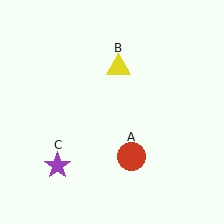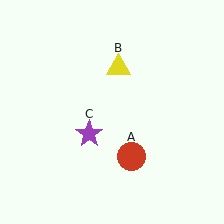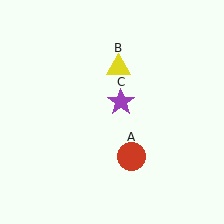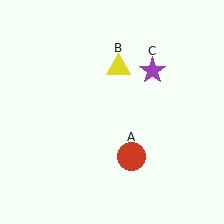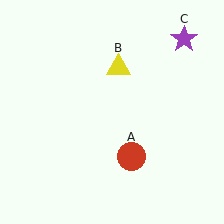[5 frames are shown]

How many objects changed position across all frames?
1 object changed position: purple star (object C).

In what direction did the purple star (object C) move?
The purple star (object C) moved up and to the right.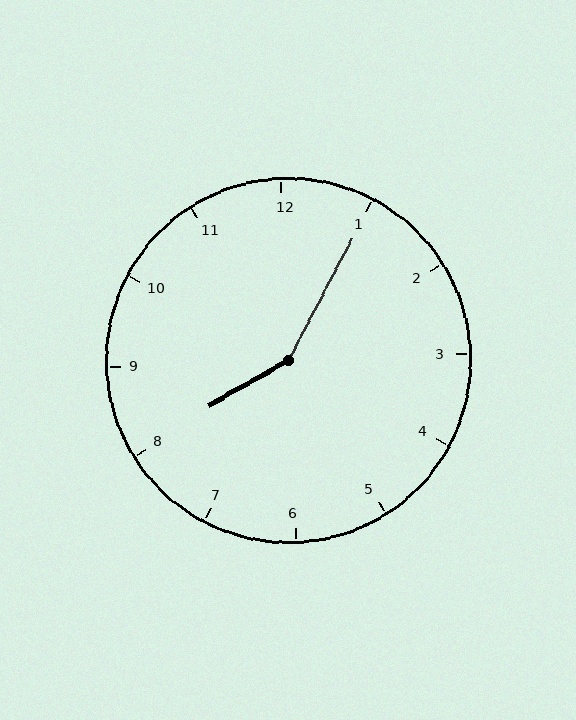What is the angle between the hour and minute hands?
Approximately 148 degrees.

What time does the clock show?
8:05.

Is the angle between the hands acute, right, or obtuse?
It is obtuse.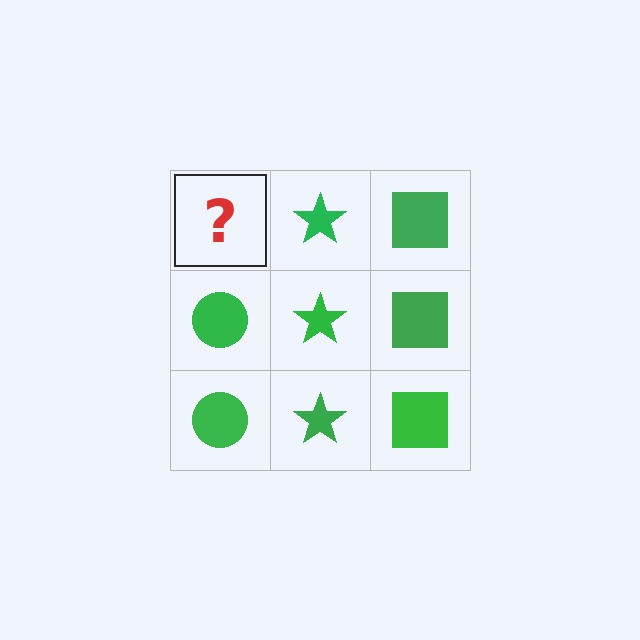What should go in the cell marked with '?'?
The missing cell should contain a green circle.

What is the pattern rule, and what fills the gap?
The rule is that each column has a consistent shape. The gap should be filled with a green circle.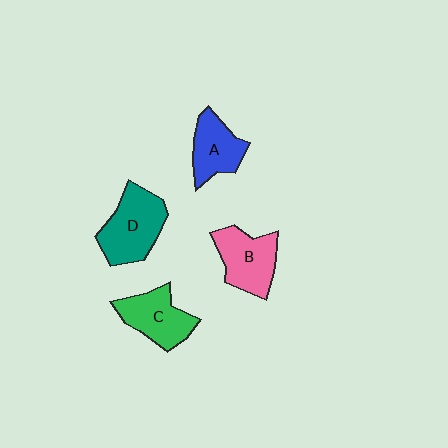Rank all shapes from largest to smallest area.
From largest to smallest: D (teal), B (pink), C (green), A (blue).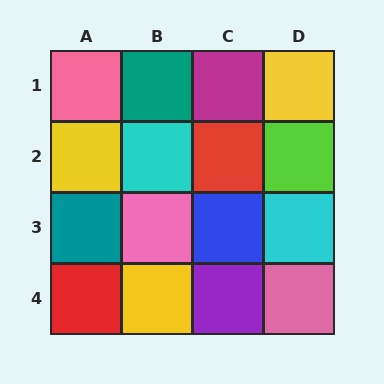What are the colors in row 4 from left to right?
Red, yellow, purple, pink.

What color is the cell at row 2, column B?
Cyan.